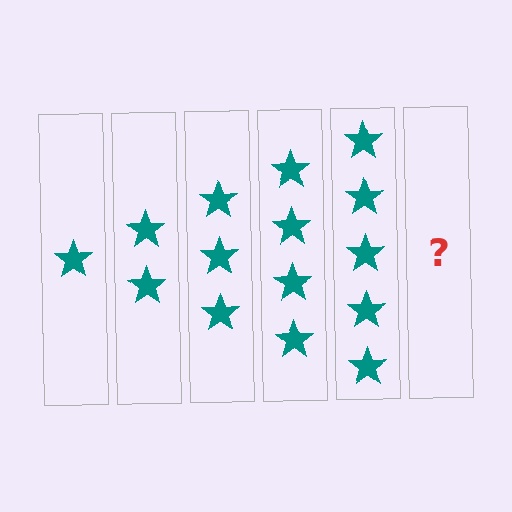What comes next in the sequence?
The next element should be 6 stars.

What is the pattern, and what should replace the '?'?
The pattern is that each step adds one more star. The '?' should be 6 stars.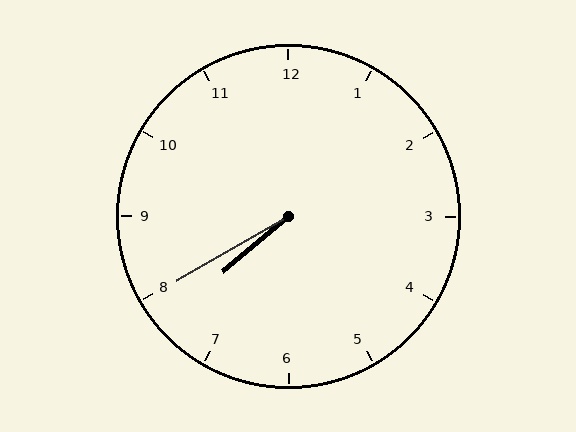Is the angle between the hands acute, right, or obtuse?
It is acute.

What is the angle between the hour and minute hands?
Approximately 10 degrees.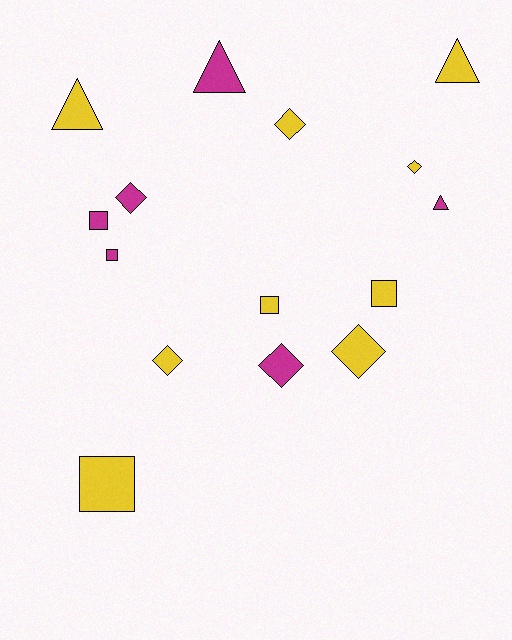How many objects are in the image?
There are 15 objects.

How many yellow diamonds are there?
There are 4 yellow diamonds.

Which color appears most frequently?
Yellow, with 9 objects.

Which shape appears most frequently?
Diamond, with 6 objects.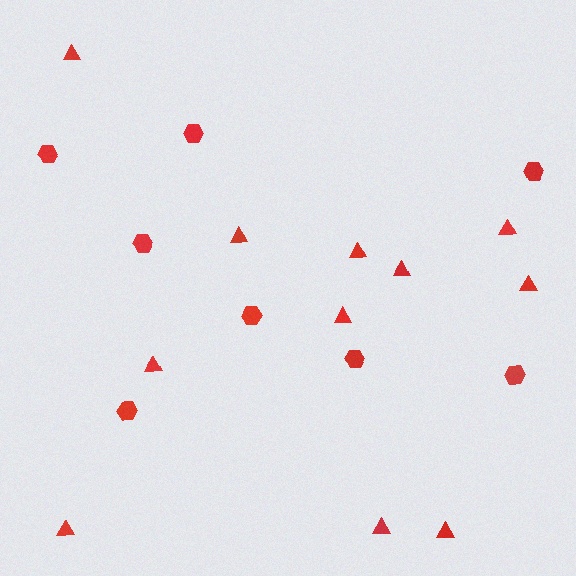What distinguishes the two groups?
There are 2 groups: one group of hexagons (8) and one group of triangles (11).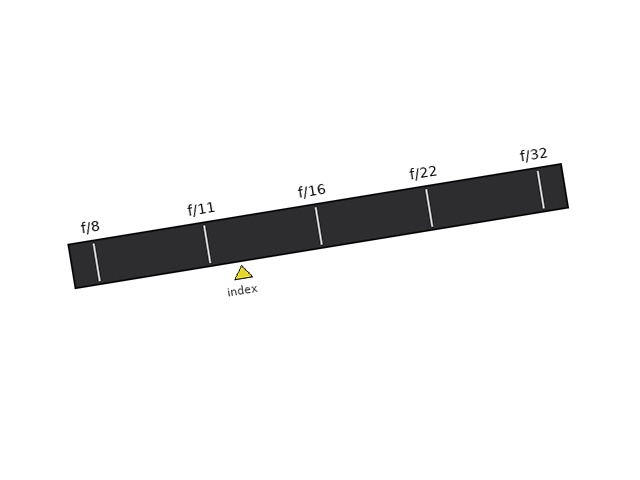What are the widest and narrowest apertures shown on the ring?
The widest aperture shown is f/8 and the narrowest is f/32.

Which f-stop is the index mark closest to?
The index mark is closest to f/11.